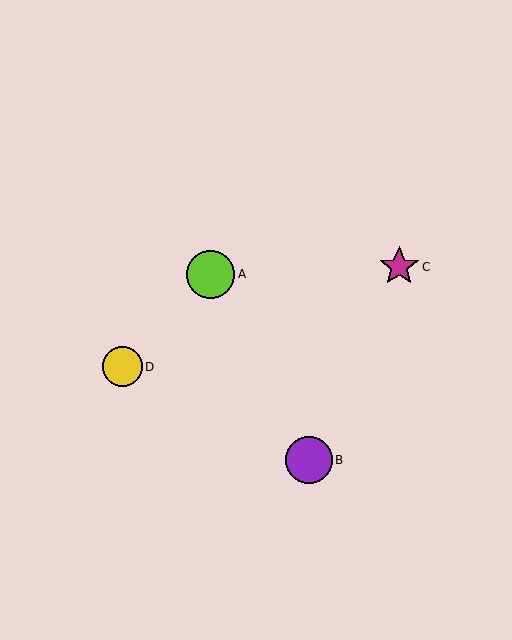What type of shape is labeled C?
Shape C is a magenta star.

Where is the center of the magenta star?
The center of the magenta star is at (399, 267).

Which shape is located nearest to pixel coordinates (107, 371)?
The yellow circle (labeled D) at (122, 367) is nearest to that location.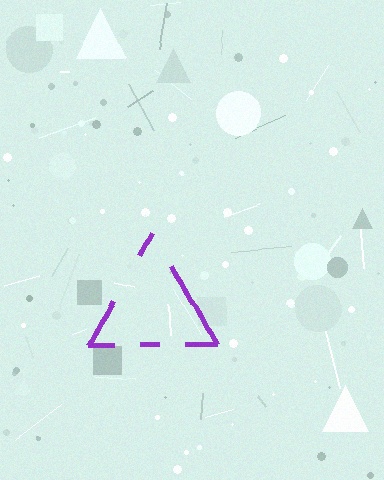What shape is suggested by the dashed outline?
The dashed outline suggests a triangle.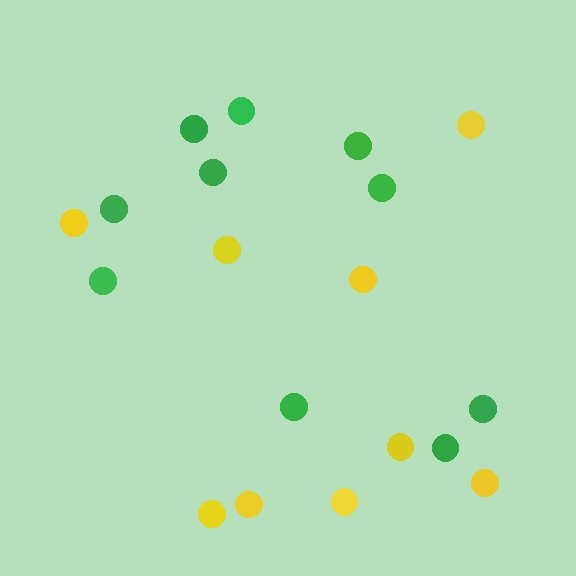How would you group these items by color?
There are 2 groups: one group of yellow circles (9) and one group of green circles (10).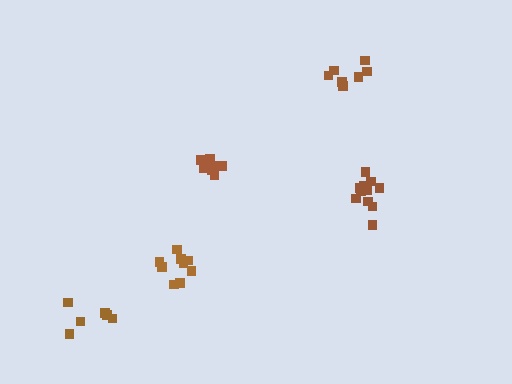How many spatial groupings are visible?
There are 5 spatial groupings.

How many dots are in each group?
Group 1: 8 dots, Group 2: 8 dots, Group 3: 11 dots, Group 4: 6 dots, Group 5: 9 dots (42 total).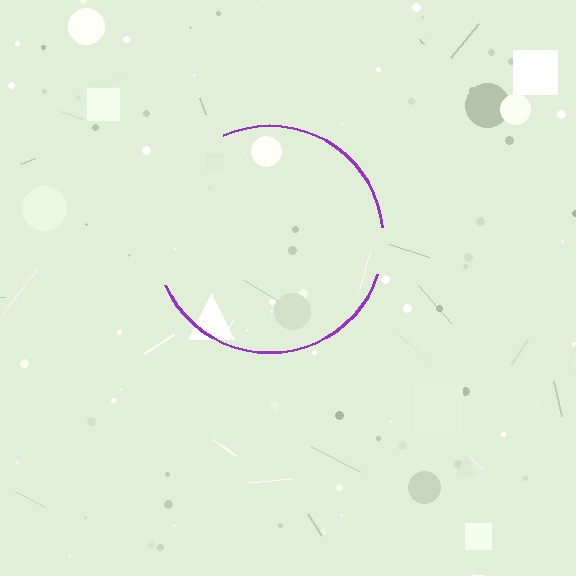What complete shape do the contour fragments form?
The contour fragments form a circle.